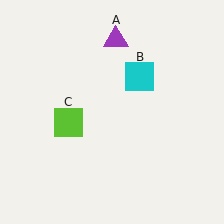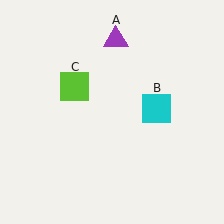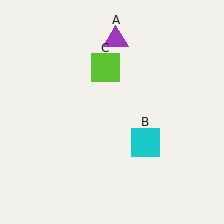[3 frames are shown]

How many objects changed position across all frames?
2 objects changed position: cyan square (object B), lime square (object C).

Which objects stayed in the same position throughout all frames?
Purple triangle (object A) remained stationary.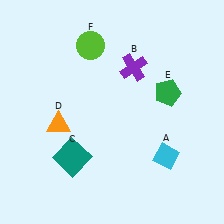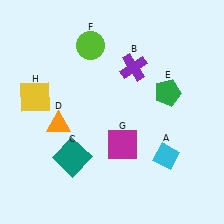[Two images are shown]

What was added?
A magenta square (G), a yellow square (H) were added in Image 2.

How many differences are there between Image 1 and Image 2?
There are 2 differences between the two images.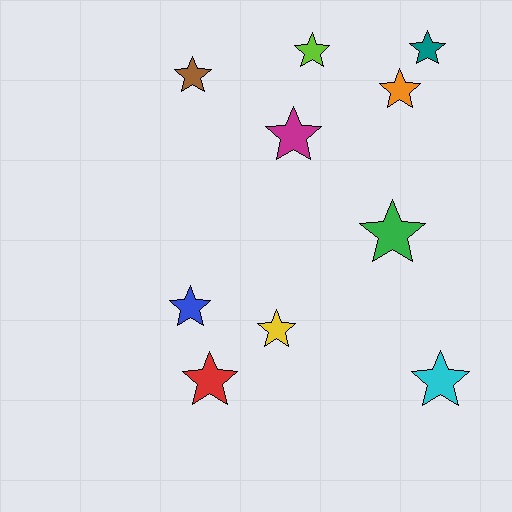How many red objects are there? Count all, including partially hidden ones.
There is 1 red object.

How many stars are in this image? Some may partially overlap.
There are 10 stars.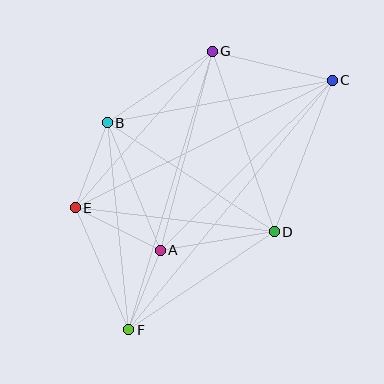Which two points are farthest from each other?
Points C and F are farthest from each other.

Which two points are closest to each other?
Points A and F are closest to each other.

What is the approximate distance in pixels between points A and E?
The distance between A and E is approximately 95 pixels.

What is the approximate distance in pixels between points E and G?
The distance between E and G is approximately 208 pixels.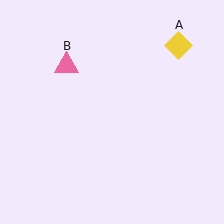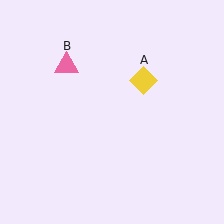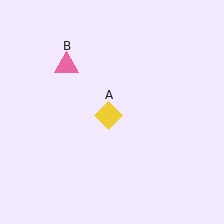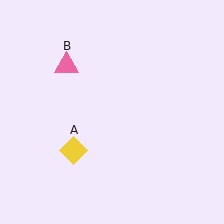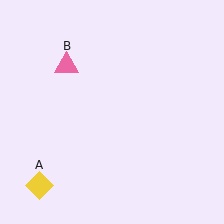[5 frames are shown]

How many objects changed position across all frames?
1 object changed position: yellow diamond (object A).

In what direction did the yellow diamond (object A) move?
The yellow diamond (object A) moved down and to the left.